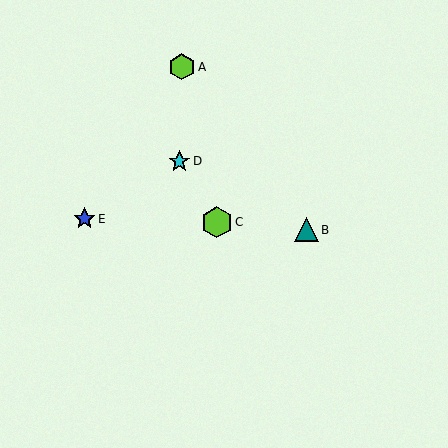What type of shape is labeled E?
Shape E is a blue star.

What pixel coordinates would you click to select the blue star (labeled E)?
Click at (85, 219) to select the blue star E.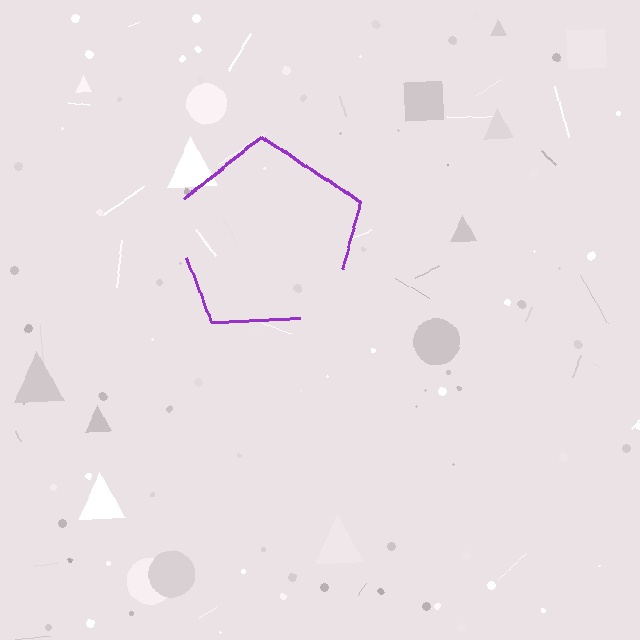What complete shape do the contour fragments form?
The contour fragments form a pentagon.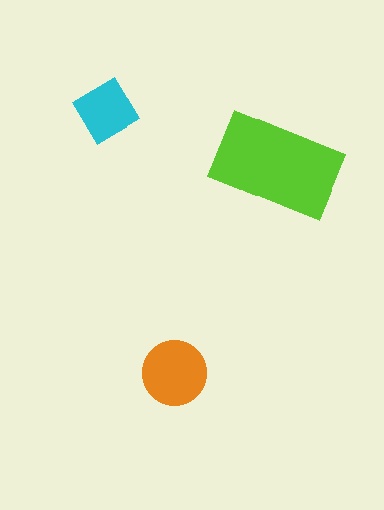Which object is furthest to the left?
The cyan diamond is leftmost.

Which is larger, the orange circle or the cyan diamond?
The orange circle.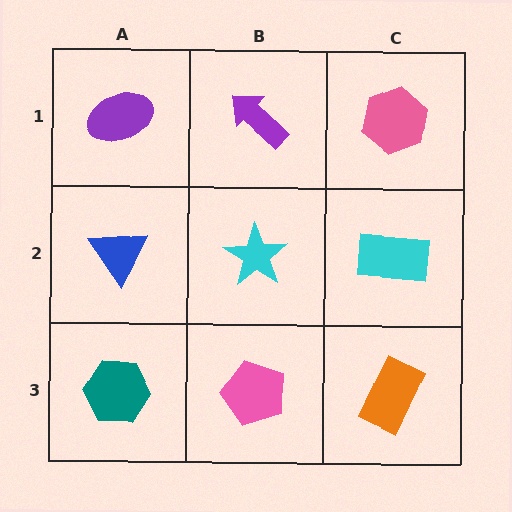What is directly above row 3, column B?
A cyan star.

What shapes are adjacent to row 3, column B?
A cyan star (row 2, column B), a teal hexagon (row 3, column A), an orange rectangle (row 3, column C).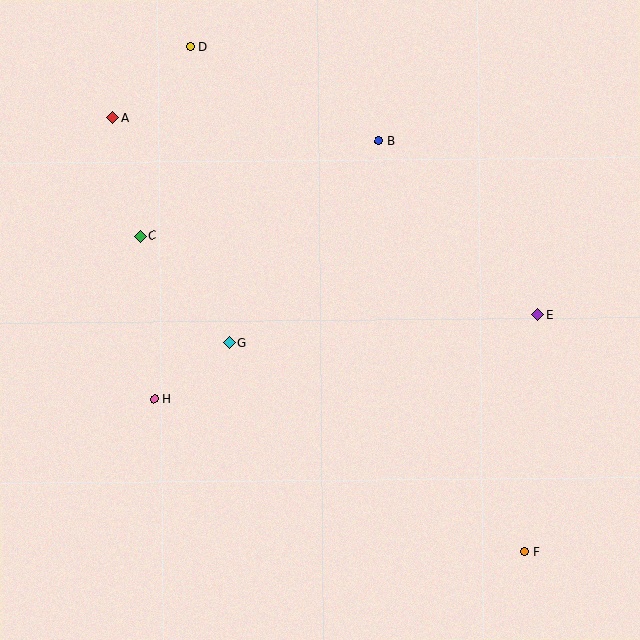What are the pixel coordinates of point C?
Point C is at (141, 236).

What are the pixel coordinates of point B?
Point B is at (379, 141).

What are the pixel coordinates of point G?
Point G is at (229, 342).